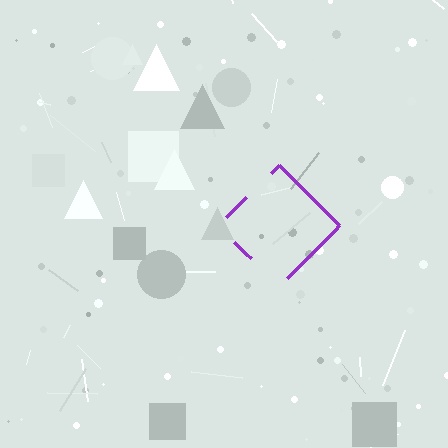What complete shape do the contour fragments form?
The contour fragments form a diamond.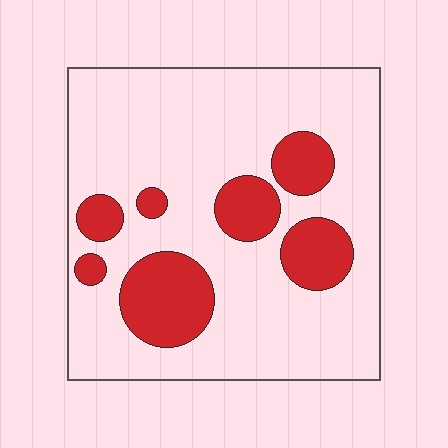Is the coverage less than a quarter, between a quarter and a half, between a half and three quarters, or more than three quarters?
Less than a quarter.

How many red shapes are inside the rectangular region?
7.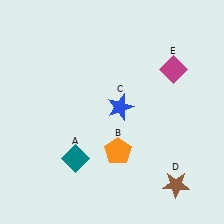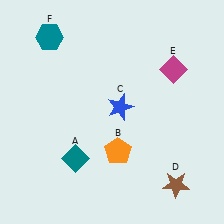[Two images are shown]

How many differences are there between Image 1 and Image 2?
There is 1 difference between the two images.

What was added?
A teal hexagon (F) was added in Image 2.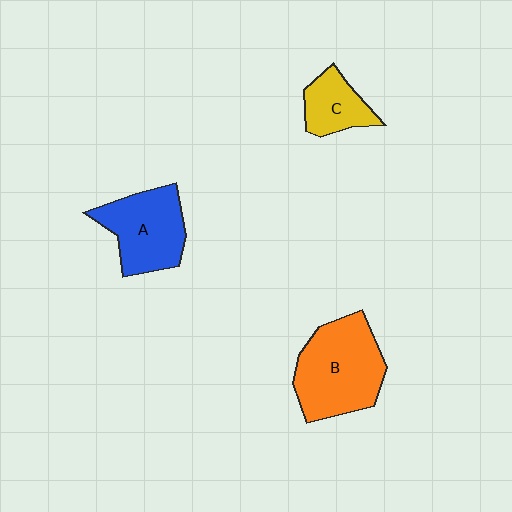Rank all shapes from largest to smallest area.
From largest to smallest: B (orange), A (blue), C (yellow).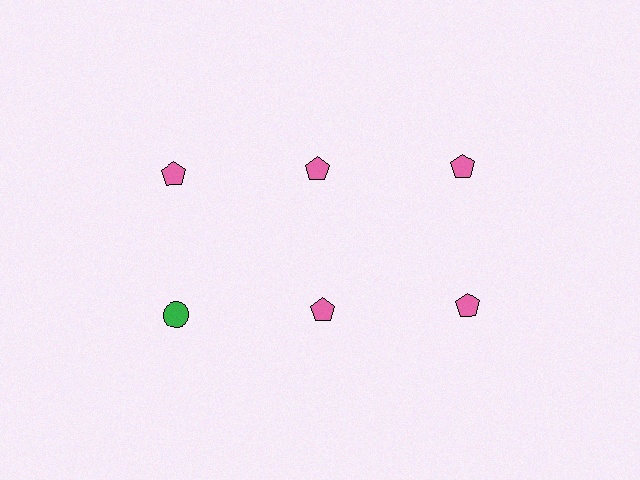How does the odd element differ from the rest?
It differs in both color (green instead of pink) and shape (circle instead of pentagon).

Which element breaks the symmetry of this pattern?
The green circle in the second row, leftmost column breaks the symmetry. All other shapes are pink pentagons.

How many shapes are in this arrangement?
There are 6 shapes arranged in a grid pattern.